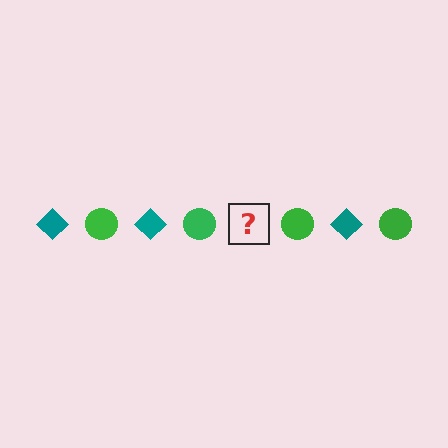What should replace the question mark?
The question mark should be replaced with a teal diamond.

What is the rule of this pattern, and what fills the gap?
The rule is that the pattern alternates between teal diamond and green circle. The gap should be filled with a teal diamond.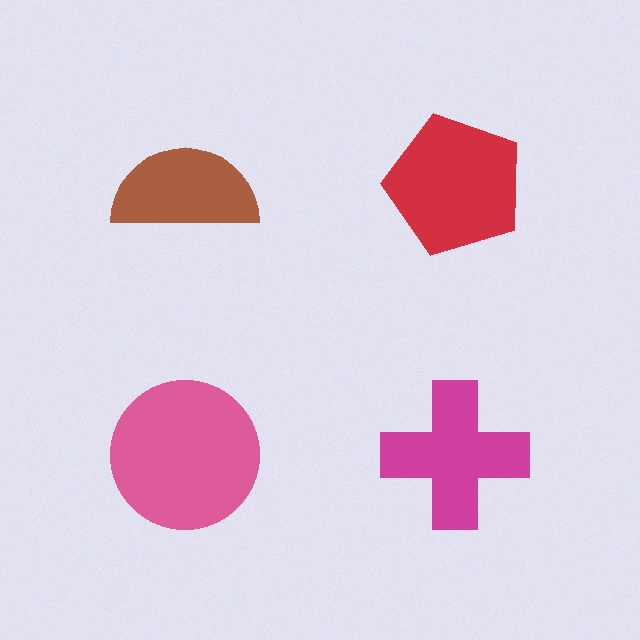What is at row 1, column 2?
A red pentagon.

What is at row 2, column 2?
A magenta cross.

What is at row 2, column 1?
A pink circle.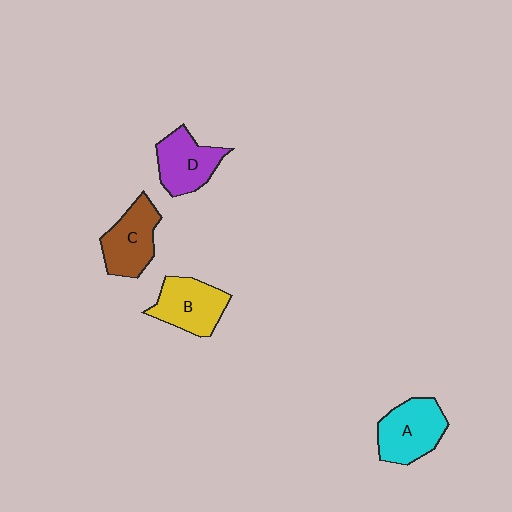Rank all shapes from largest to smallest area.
From largest to smallest: A (cyan), B (yellow), C (brown), D (purple).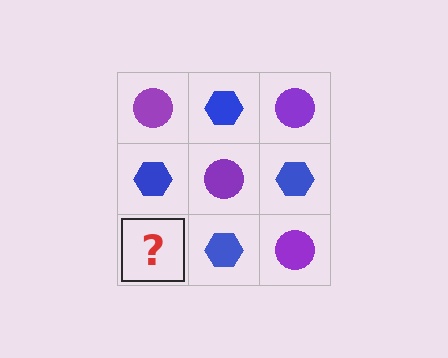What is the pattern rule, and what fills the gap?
The rule is that it alternates purple circle and blue hexagon in a checkerboard pattern. The gap should be filled with a purple circle.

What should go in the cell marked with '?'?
The missing cell should contain a purple circle.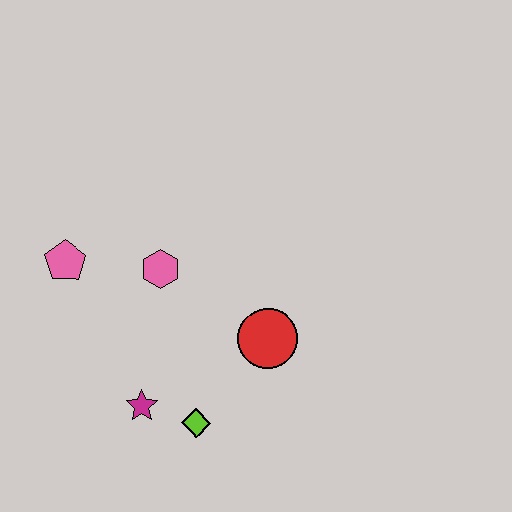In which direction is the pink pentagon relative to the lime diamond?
The pink pentagon is above the lime diamond.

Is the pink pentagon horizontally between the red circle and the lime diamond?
No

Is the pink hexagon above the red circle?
Yes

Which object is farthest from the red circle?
The pink pentagon is farthest from the red circle.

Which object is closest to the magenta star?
The lime diamond is closest to the magenta star.